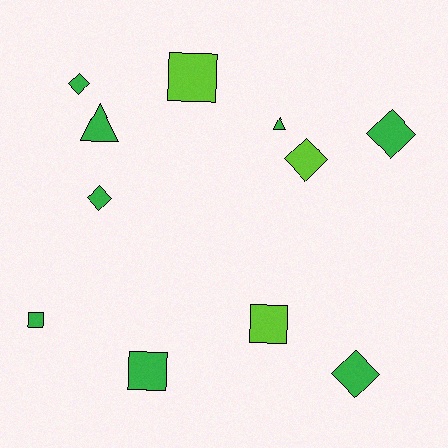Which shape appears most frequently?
Diamond, with 5 objects.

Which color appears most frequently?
Green, with 8 objects.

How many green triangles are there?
There are 2 green triangles.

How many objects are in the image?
There are 11 objects.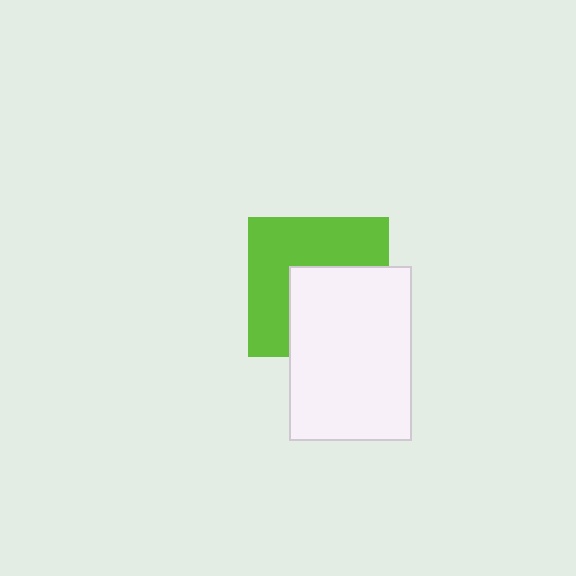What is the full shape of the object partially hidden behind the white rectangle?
The partially hidden object is a lime square.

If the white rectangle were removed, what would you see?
You would see the complete lime square.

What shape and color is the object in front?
The object in front is a white rectangle.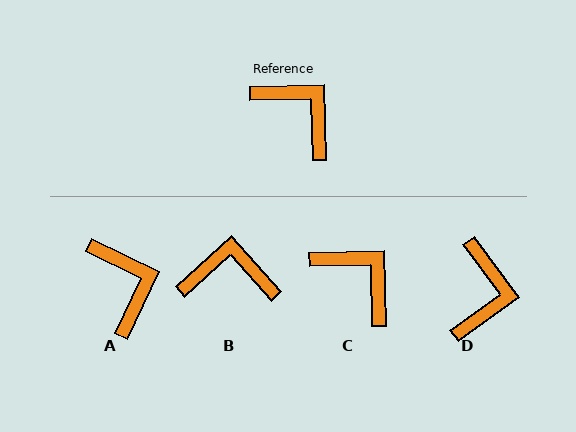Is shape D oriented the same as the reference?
No, it is off by about 55 degrees.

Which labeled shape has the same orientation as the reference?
C.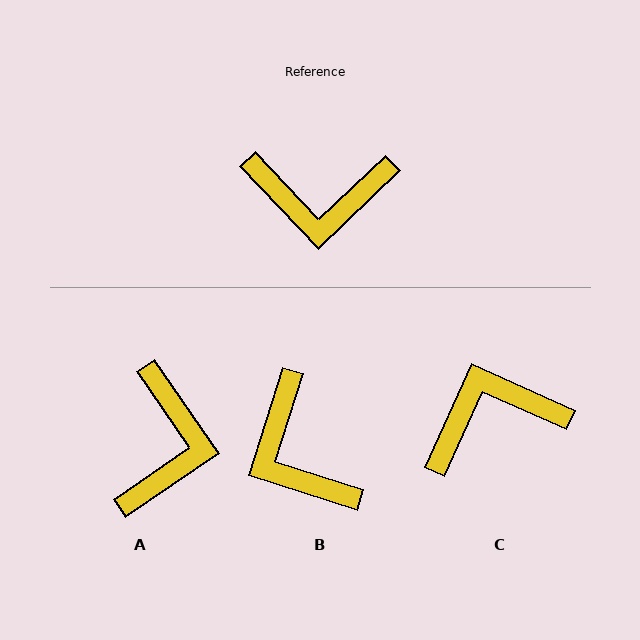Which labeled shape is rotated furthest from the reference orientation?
C, about 158 degrees away.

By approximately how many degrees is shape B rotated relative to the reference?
Approximately 61 degrees clockwise.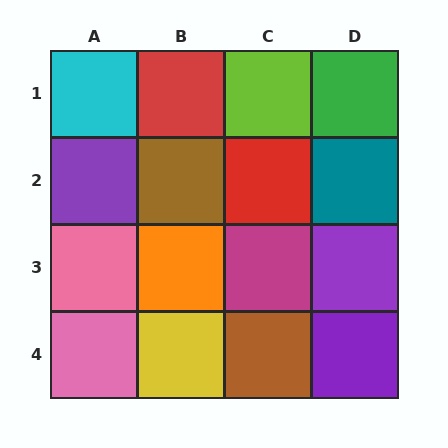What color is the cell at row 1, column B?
Red.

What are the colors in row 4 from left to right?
Pink, yellow, brown, purple.